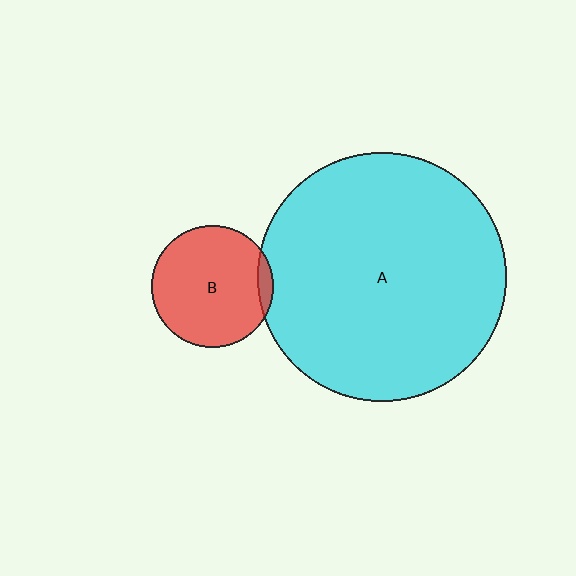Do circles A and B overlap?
Yes.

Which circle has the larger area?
Circle A (cyan).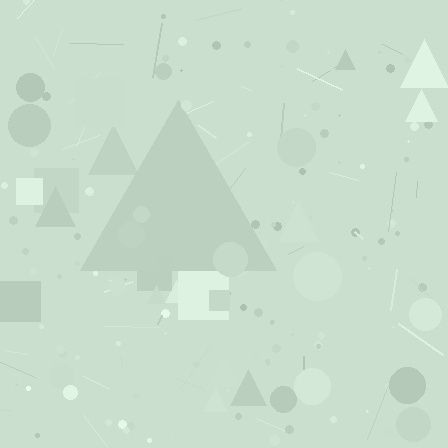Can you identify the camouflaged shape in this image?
The camouflaged shape is a triangle.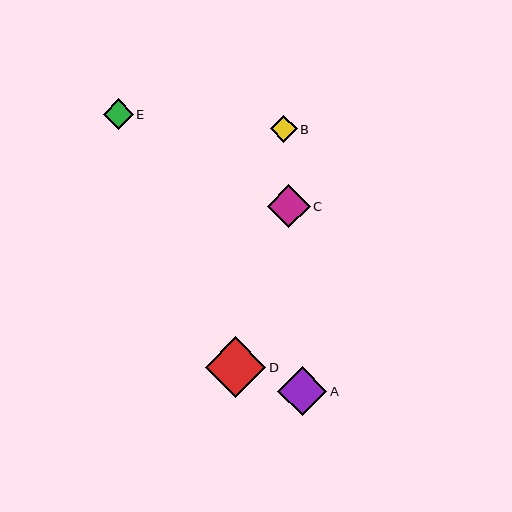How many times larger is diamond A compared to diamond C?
Diamond A is approximately 1.1 times the size of diamond C.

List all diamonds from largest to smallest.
From largest to smallest: D, A, C, E, B.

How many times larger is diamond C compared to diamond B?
Diamond C is approximately 1.6 times the size of diamond B.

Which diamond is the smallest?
Diamond B is the smallest with a size of approximately 26 pixels.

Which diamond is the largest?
Diamond D is the largest with a size of approximately 60 pixels.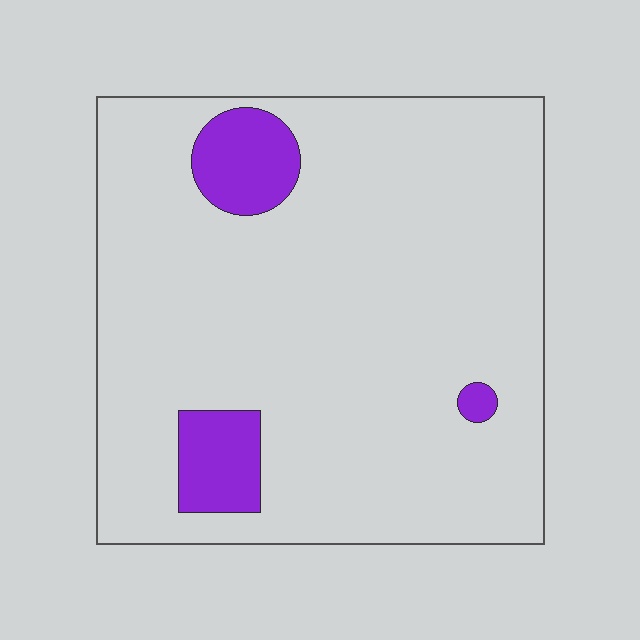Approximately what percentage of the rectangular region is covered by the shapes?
Approximately 10%.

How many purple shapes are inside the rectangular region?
3.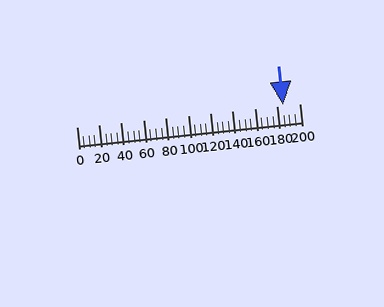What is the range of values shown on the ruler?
The ruler shows values from 0 to 200.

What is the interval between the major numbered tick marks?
The major tick marks are spaced 20 units apart.